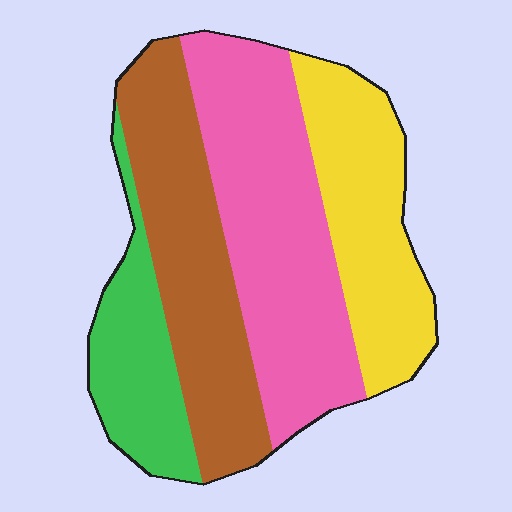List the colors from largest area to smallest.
From largest to smallest: pink, brown, yellow, green.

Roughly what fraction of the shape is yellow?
Yellow covers 23% of the shape.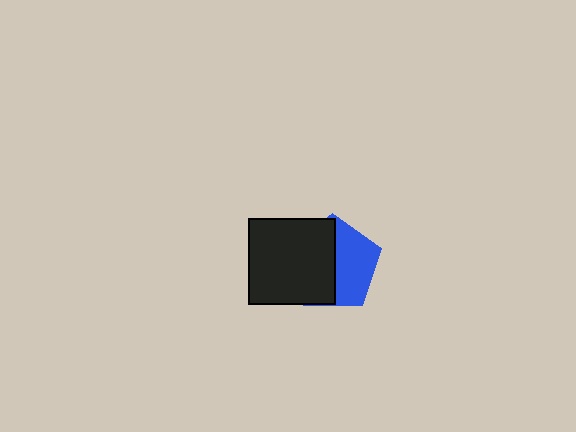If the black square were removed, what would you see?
You would see the complete blue pentagon.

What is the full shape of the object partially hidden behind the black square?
The partially hidden object is a blue pentagon.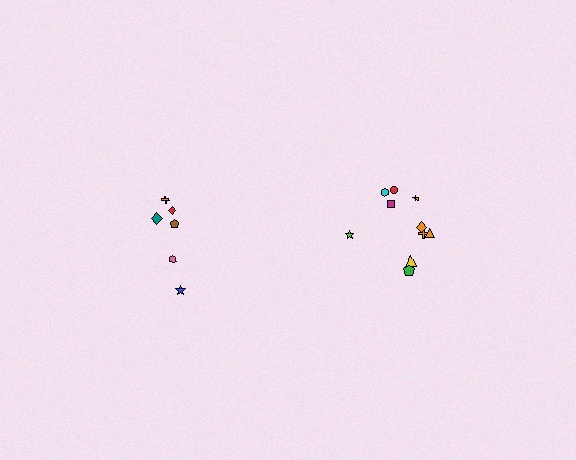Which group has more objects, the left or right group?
The right group.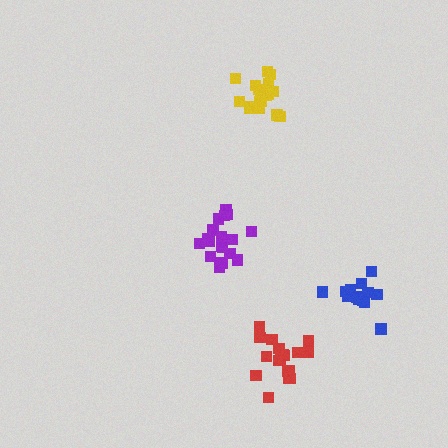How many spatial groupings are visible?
There are 4 spatial groupings.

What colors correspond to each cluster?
The clusters are colored: blue, purple, red, yellow.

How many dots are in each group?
Group 1: 14 dots, Group 2: 18 dots, Group 3: 18 dots, Group 4: 18 dots (68 total).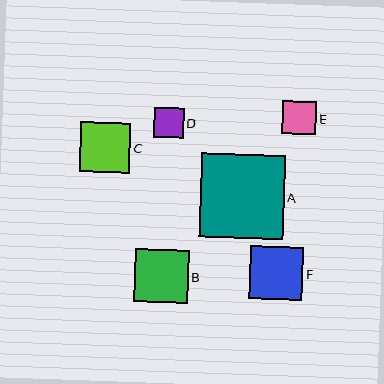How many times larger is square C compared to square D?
Square C is approximately 1.7 times the size of square D.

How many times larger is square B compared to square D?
Square B is approximately 1.8 times the size of square D.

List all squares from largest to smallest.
From largest to smallest: A, F, B, C, E, D.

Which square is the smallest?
Square D is the smallest with a size of approximately 30 pixels.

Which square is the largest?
Square A is the largest with a size of approximately 84 pixels.